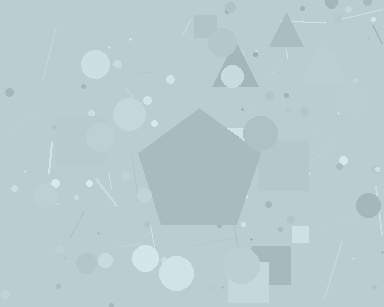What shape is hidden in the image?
A pentagon is hidden in the image.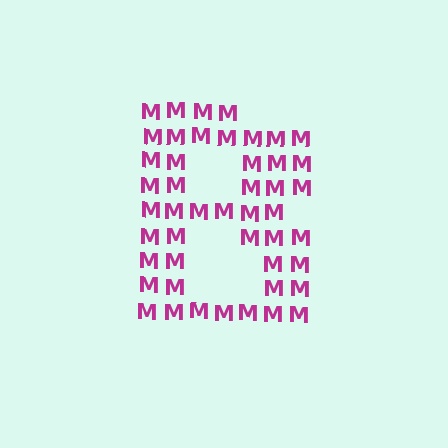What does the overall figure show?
The overall figure shows the letter B.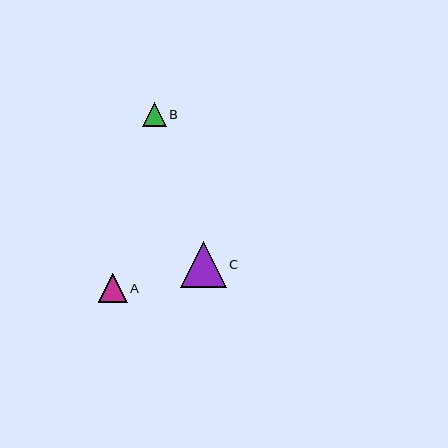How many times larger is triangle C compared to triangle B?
Triangle C is approximately 1.9 times the size of triangle B.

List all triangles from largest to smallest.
From largest to smallest: C, A, B.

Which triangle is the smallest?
Triangle B is the smallest with a size of approximately 24 pixels.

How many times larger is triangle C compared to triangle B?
Triangle C is approximately 1.9 times the size of triangle B.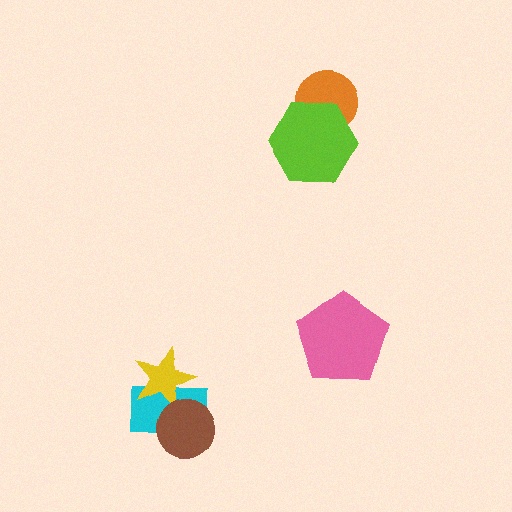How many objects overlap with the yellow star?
2 objects overlap with the yellow star.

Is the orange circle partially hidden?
Yes, it is partially covered by another shape.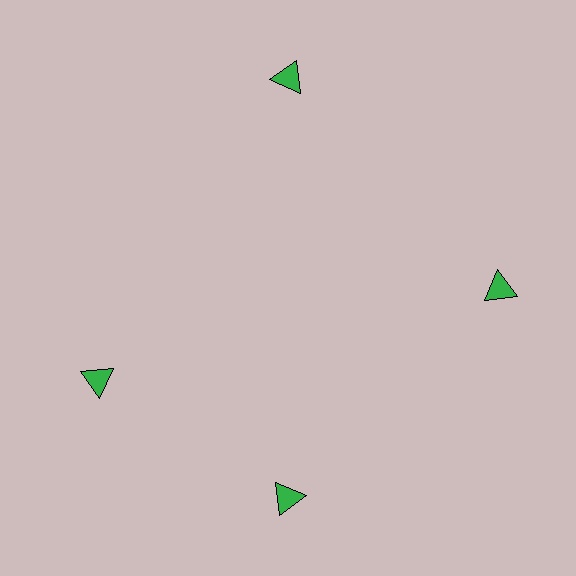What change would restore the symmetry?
The symmetry would be restored by rotating it back into even spacing with its neighbors so that all 4 triangles sit at equal angles and equal distance from the center.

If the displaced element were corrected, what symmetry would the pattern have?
It would have 4-fold rotational symmetry — the pattern would map onto itself every 90 degrees.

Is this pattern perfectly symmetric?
No. The 4 green triangles are arranged in a ring, but one element near the 9 o'clock position is rotated out of alignment along the ring, breaking the 4-fold rotational symmetry.